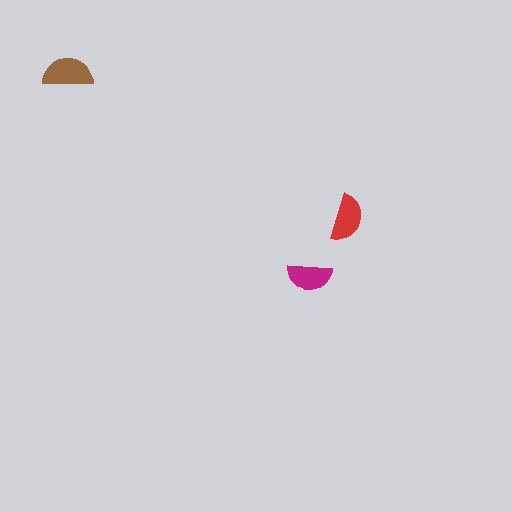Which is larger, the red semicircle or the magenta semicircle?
The red one.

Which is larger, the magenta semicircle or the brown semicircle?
The brown one.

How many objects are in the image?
There are 3 objects in the image.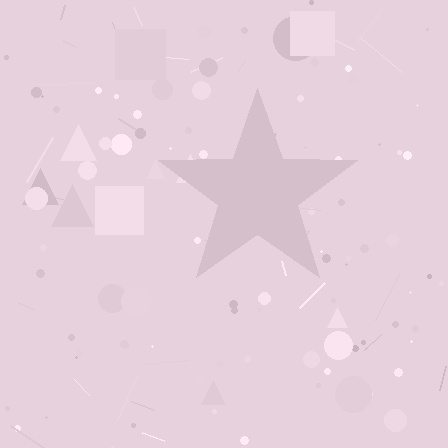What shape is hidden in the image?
A star is hidden in the image.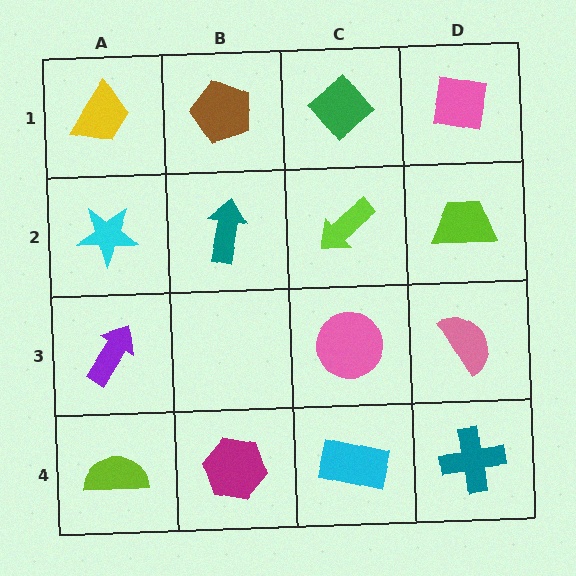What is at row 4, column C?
A cyan rectangle.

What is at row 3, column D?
A pink semicircle.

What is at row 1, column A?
A yellow trapezoid.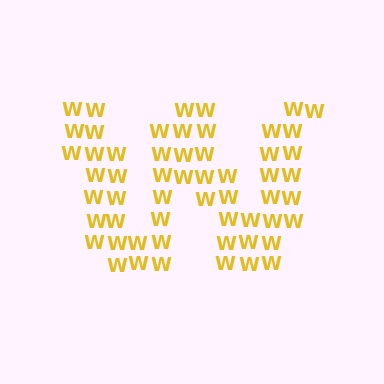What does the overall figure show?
The overall figure shows the letter W.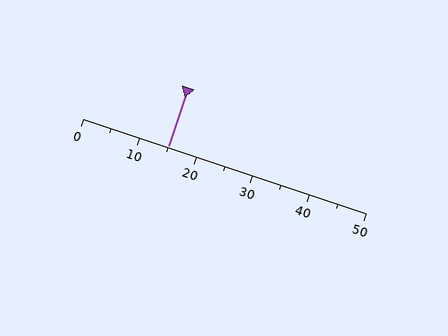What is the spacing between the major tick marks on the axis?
The major ticks are spaced 10 apart.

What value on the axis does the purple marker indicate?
The marker indicates approximately 15.